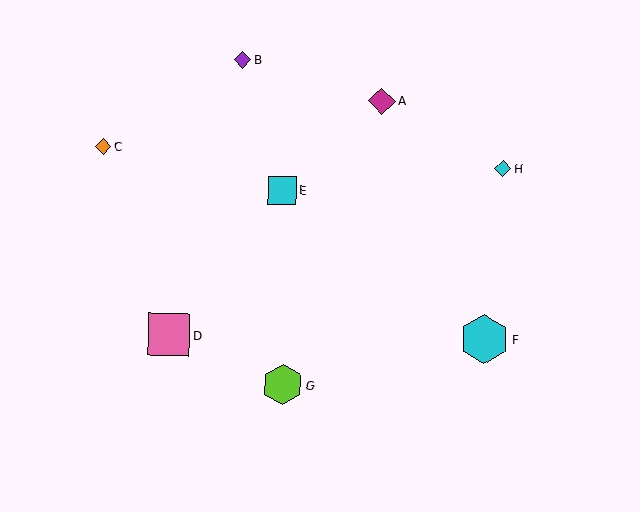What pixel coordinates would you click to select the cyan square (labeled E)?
Click at (282, 190) to select the cyan square E.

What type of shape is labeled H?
Shape H is a cyan diamond.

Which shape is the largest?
The cyan hexagon (labeled F) is the largest.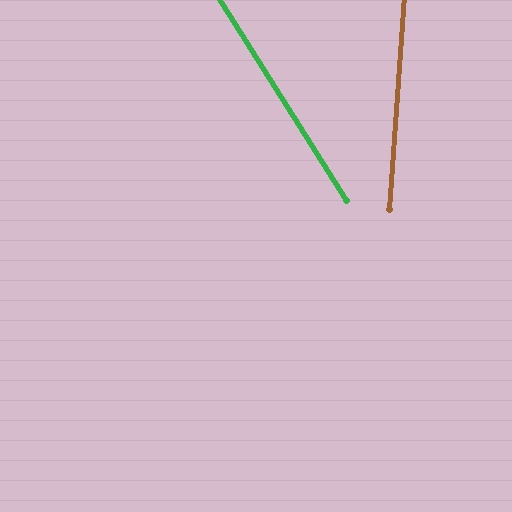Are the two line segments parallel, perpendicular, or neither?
Neither parallel nor perpendicular — they differ by about 36°.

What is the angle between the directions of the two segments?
Approximately 36 degrees.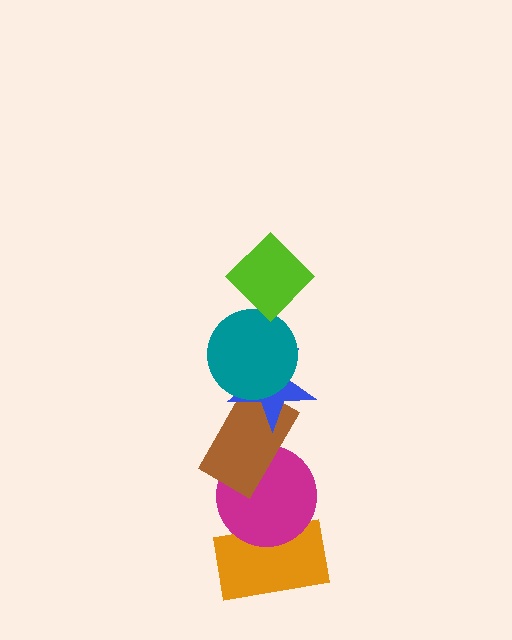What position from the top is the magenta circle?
The magenta circle is 5th from the top.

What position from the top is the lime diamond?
The lime diamond is 1st from the top.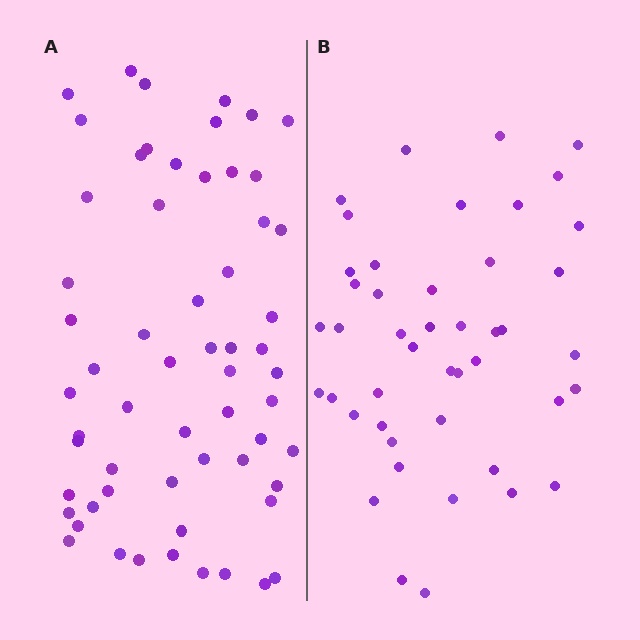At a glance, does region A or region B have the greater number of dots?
Region A (the left region) has more dots.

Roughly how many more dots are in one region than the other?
Region A has approximately 15 more dots than region B.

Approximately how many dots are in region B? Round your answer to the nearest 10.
About 40 dots. (The exact count is 45, which rounds to 40.)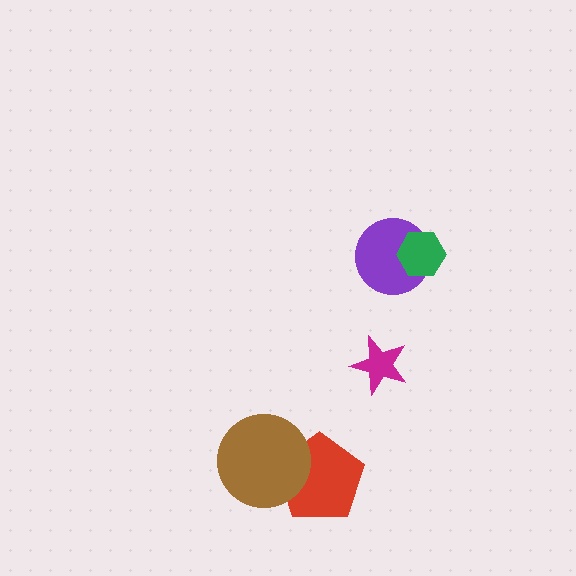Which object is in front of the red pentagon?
The brown circle is in front of the red pentagon.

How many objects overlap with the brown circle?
1 object overlaps with the brown circle.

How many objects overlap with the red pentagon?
1 object overlaps with the red pentagon.